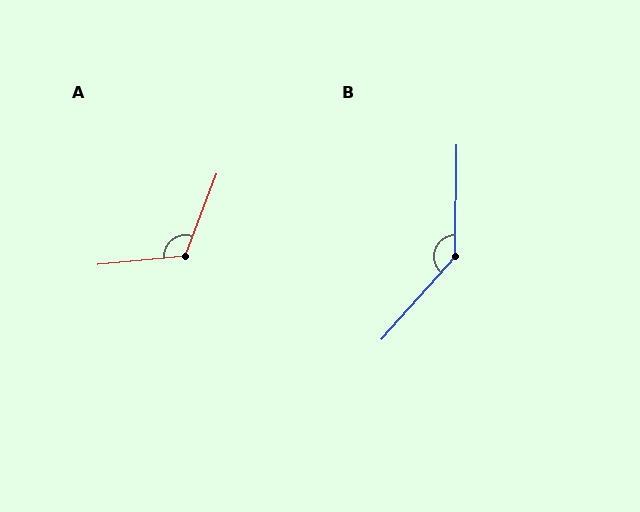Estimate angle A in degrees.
Approximately 116 degrees.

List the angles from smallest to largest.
A (116°), B (139°).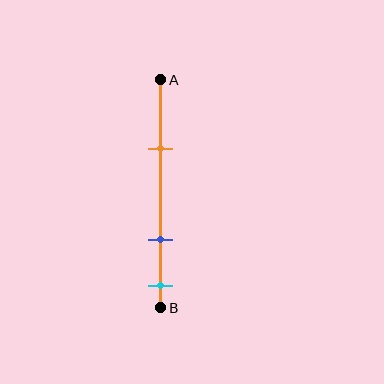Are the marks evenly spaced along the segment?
No, the marks are not evenly spaced.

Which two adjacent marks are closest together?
The blue and cyan marks are the closest adjacent pair.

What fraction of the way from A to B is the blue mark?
The blue mark is approximately 70% (0.7) of the way from A to B.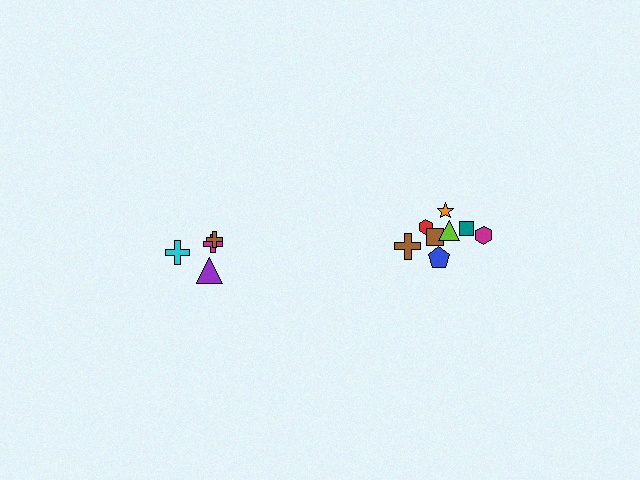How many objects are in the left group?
There are 4 objects.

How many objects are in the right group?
There are 8 objects.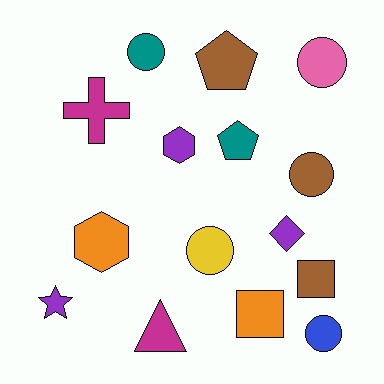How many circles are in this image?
There are 5 circles.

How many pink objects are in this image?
There is 1 pink object.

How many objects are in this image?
There are 15 objects.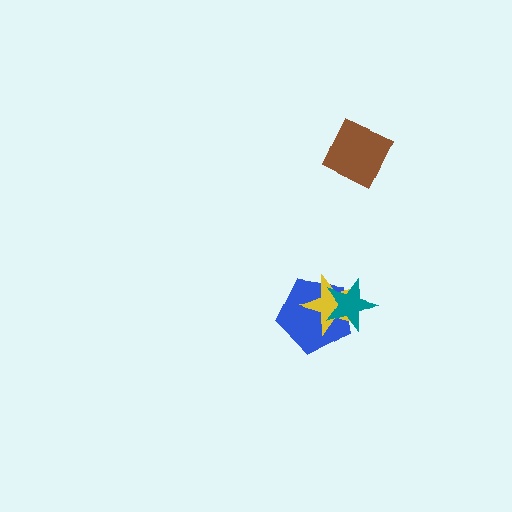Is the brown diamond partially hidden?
No, no other shape covers it.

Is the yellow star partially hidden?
Yes, it is partially covered by another shape.